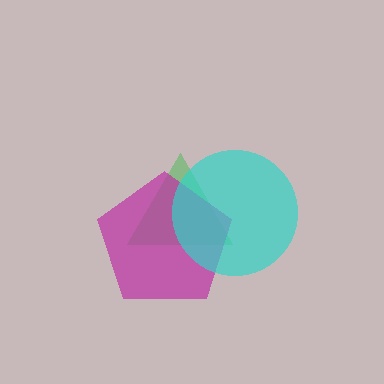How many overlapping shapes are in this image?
There are 3 overlapping shapes in the image.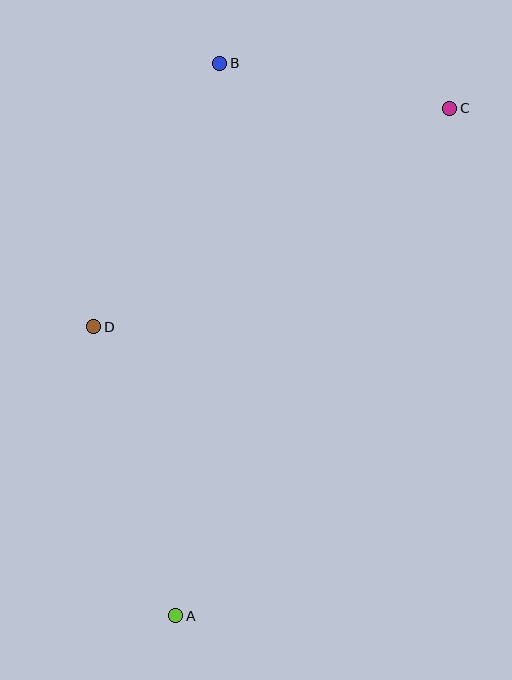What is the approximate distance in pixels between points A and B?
The distance between A and B is approximately 554 pixels.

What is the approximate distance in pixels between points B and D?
The distance between B and D is approximately 292 pixels.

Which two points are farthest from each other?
Points A and C are farthest from each other.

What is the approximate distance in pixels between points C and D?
The distance between C and D is approximately 418 pixels.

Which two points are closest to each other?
Points B and C are closest to each other.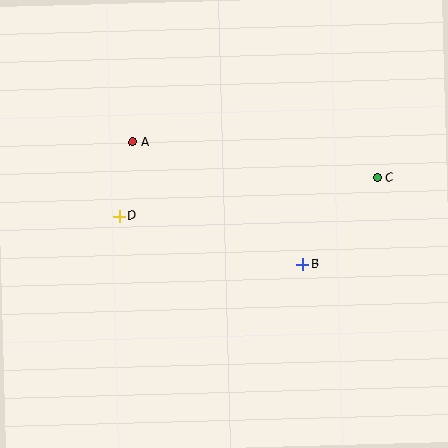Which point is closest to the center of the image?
Point B at (303, 264) is closest to the center.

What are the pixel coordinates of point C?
Point C is at (377, 178).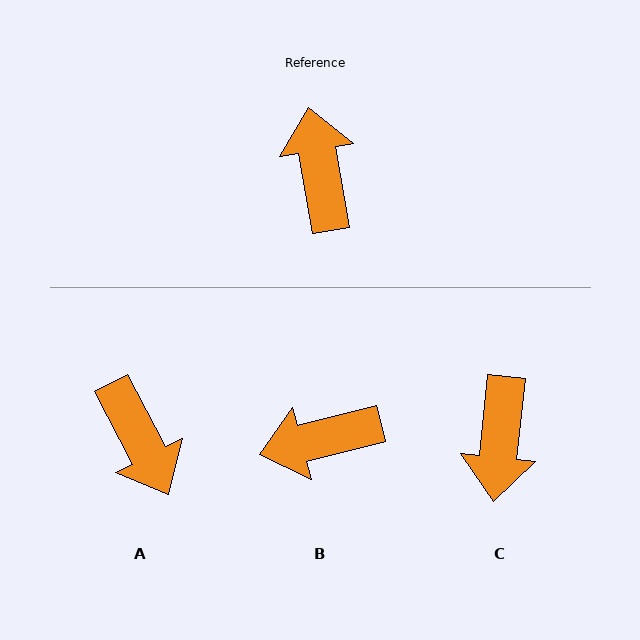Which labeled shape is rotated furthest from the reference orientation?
C, about 164 degrees away.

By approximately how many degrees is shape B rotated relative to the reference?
Approximately 94 degrees counter-clockwise.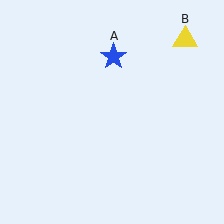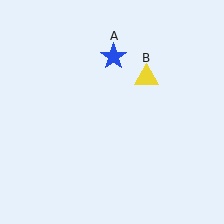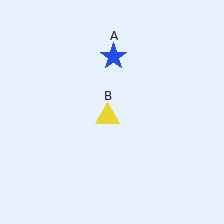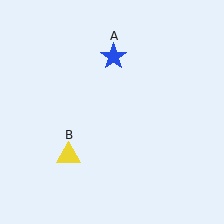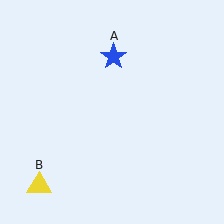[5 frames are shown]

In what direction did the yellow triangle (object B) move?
The yellow triangle (object B) moved down and to the left.